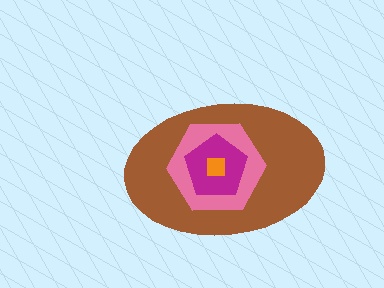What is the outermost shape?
The brown ellipse.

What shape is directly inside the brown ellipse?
The pink hexagon.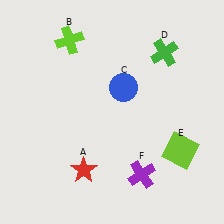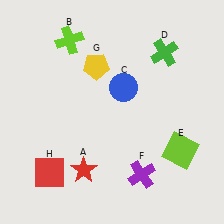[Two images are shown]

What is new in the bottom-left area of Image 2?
A red square (H) was added in the bottom-left area of Image 2.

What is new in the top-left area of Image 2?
A yellow pentagon (G) was added in the top-left area of Image 2.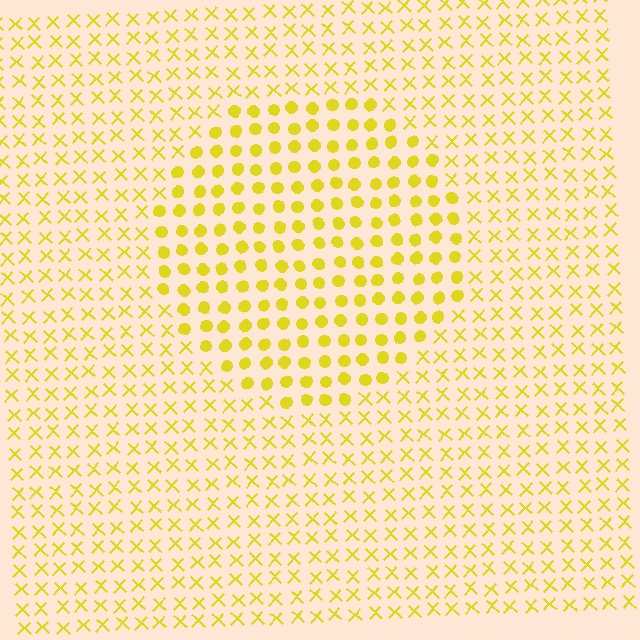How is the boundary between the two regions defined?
The boundary is defined by a change in element shape: circles inside vs. X marks outside. All elements share the same color and spacing.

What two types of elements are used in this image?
The image uses circles inside the circle region and X marks outside it.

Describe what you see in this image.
The image is filled with small yellow elements arranged in a uniform grid. A circle-shaped region contains circles, while the surrounding area contains X marks. The boundary is defined purely by the change in element shape.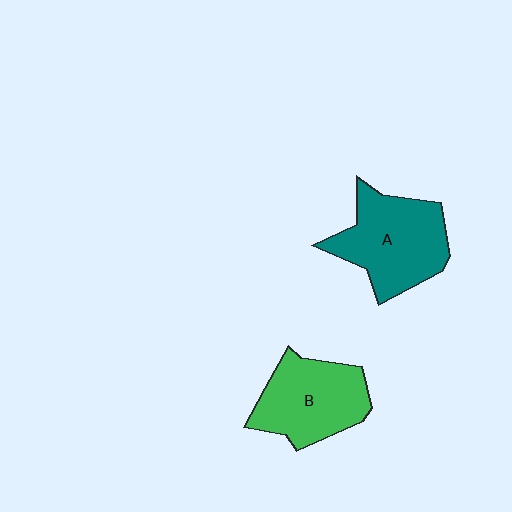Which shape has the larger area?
Shape A (teal).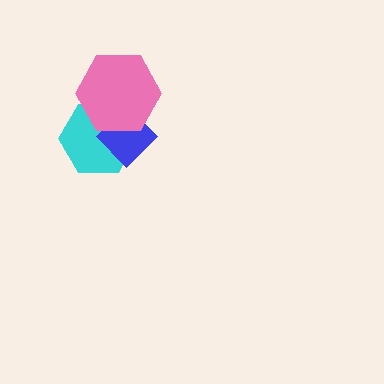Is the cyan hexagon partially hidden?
Yes, it is partially covered by another shape.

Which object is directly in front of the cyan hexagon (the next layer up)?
The blue diamond is directly in front of the cyan hexagon.